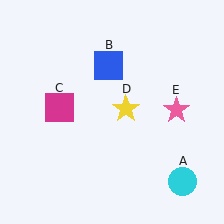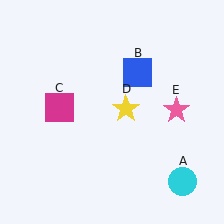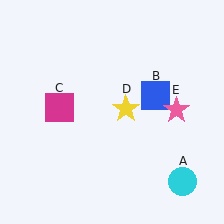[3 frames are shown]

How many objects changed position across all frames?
1 object changed position: blue square (object B).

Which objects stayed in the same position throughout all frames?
Cyan circle (object A) and magenta square (object C) and yellow star (object D) and pink star (object E) remained stationary.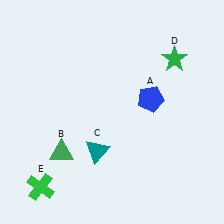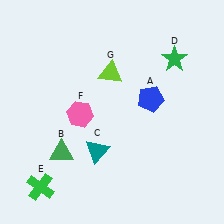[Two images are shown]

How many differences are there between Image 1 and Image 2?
There are 2 differences between the two images.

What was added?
A pink hexagon (F), a lime triangle (G) were added in Image 2.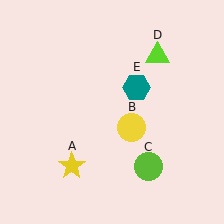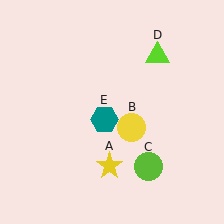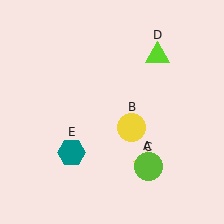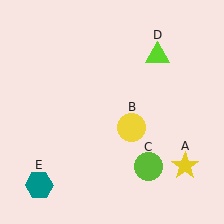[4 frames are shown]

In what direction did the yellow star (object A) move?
The yellow star (object A) moved right.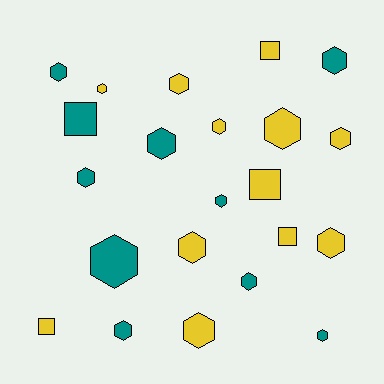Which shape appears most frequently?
Hexagon, with 17 objects.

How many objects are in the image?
There are 22 objects.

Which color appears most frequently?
Yellow, with 12 objects.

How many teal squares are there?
There is 1 teal square.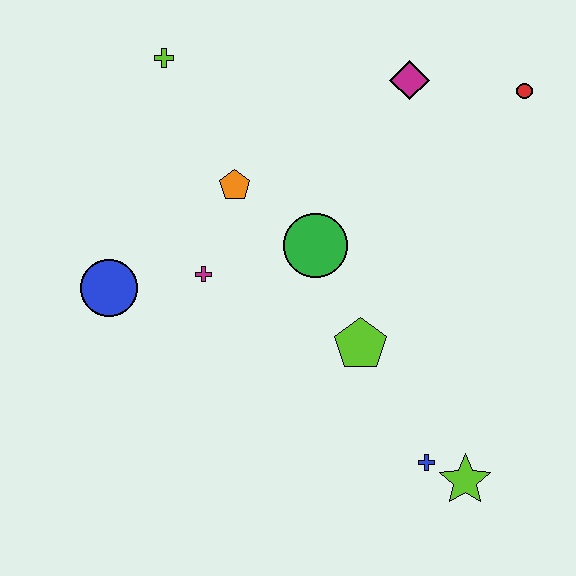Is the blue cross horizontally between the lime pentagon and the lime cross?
No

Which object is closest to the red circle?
The magenta diamond is closest to the red circle.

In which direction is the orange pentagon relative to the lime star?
The orange pentagon is above the lime star.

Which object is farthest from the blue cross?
The lime cross is farthest from the blue cross.